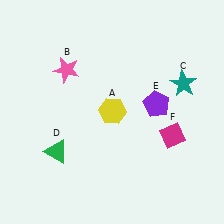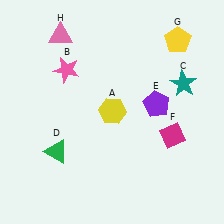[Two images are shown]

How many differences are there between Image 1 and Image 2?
There are 2 differences between the two images.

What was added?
A yellow pentagon (G), a pink triangle (H) were added in Image 2.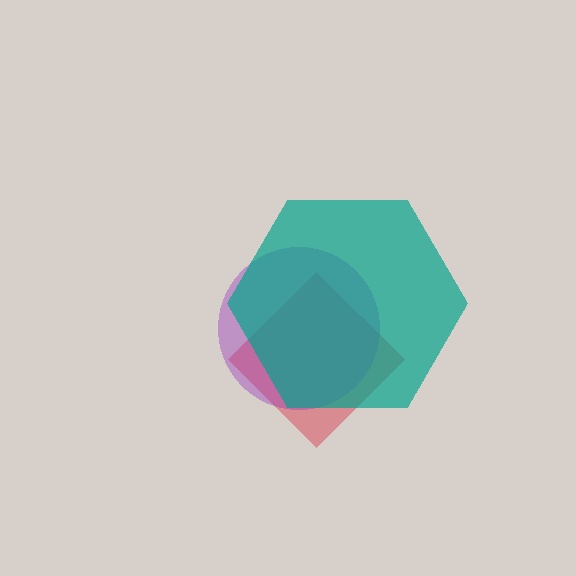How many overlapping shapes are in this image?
There are 3 overlapping shapes in the image.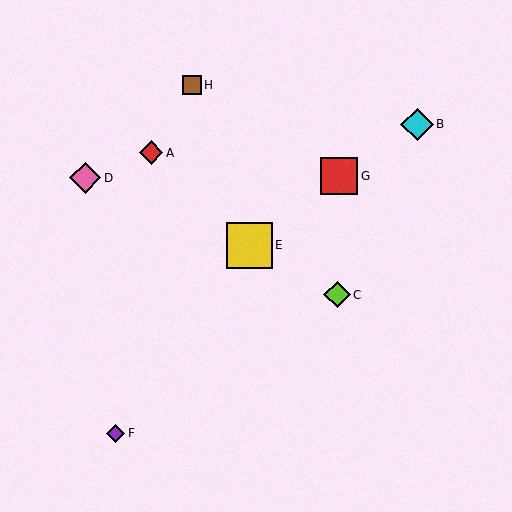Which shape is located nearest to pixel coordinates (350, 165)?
The red square (labeled G) at (339, 176) is nearest to that location.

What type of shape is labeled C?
Shape C is a lime diamond.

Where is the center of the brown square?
The center of the brown square is at (192, 85).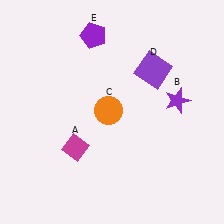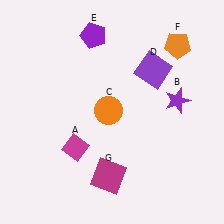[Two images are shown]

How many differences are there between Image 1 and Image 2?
There are 2 differences between the two images.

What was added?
An orange pentagon (F), a magenta square (G) were added in Image 2.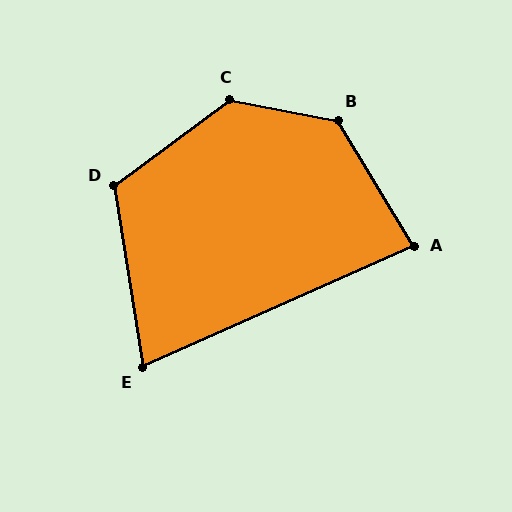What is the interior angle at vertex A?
Approximately 83 degrees (acute).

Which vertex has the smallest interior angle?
E, at approximately 75 degrees.